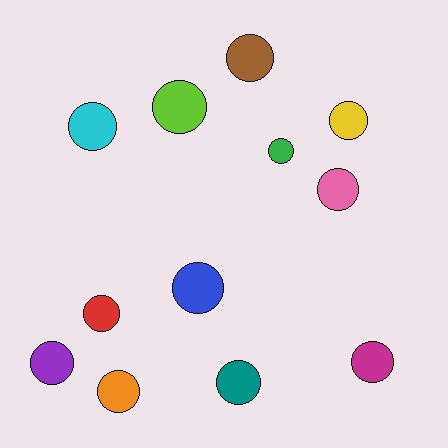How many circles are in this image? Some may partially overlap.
There are 12 circles.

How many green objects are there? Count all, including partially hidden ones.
There is 1 green object.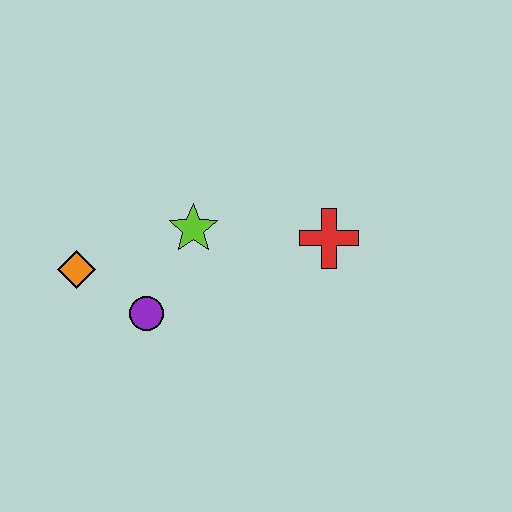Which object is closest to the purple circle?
The orange diamond is closest to the purple circle.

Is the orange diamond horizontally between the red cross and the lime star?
No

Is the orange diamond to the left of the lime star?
Yes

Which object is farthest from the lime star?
The red cross is farthest from the lime star.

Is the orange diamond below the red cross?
Yes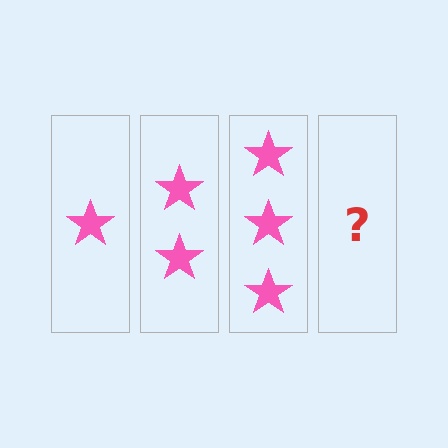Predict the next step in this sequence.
The next step is 4 stars.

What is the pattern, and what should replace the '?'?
The pattern is that each step adds one more star. The '?' should be 4 stars.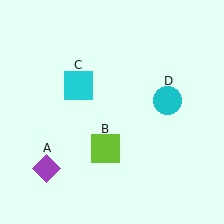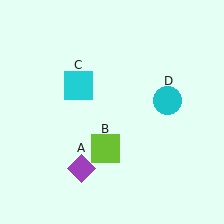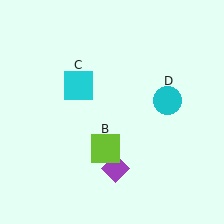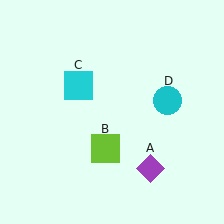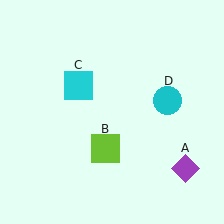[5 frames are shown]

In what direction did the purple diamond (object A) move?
The purple diamond (object A) moved right.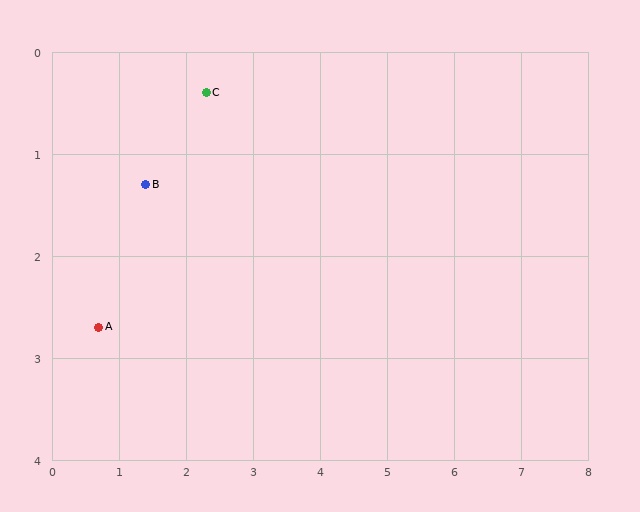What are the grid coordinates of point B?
Point B is at approximately (1.4, 1.3).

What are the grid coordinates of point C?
Point C is at approximately (2.3, 0.4).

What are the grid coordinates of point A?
Point A is at approximately (0.7, 2.7).